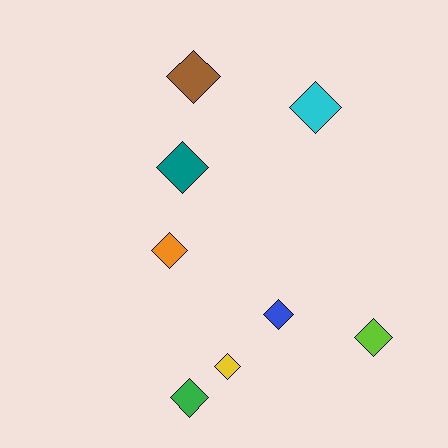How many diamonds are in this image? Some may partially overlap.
There are 8 diamonds.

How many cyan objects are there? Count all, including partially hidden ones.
There is 1 cyan object.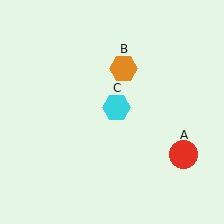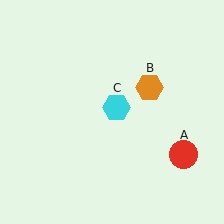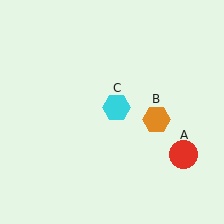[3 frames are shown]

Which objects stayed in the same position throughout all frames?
Red circle (object A) and cyan hexagon (object C) remained stationary.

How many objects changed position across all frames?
1 object changed position: orange hexagon (object B).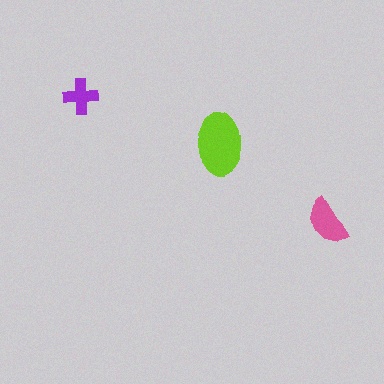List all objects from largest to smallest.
The lime ellipse, the pink semicircle, the purple cross.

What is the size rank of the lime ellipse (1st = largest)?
1st.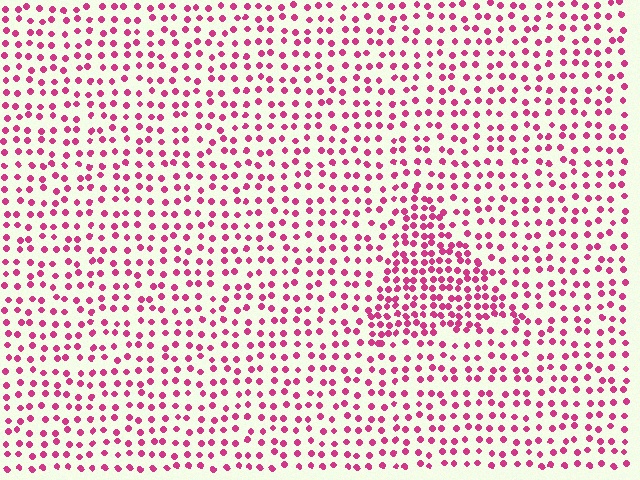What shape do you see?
I see a triangle.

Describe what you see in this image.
The image contains small magenta elements arranged at two different densities. A triangle-shaped region is visible where the elements are more densely packed than the surrounding area.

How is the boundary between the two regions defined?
The boundary is defined by a change in element density (approximately 1.8x ratio). All elements are the same color, size, and shape.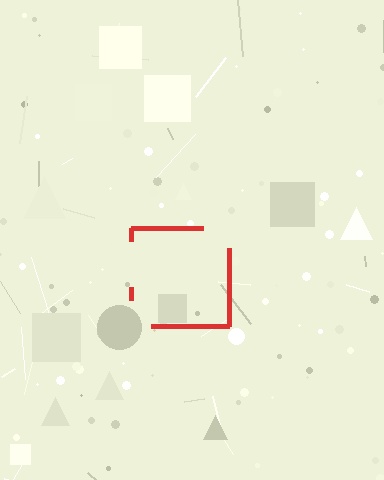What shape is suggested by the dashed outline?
The dashed outline suggests a square.